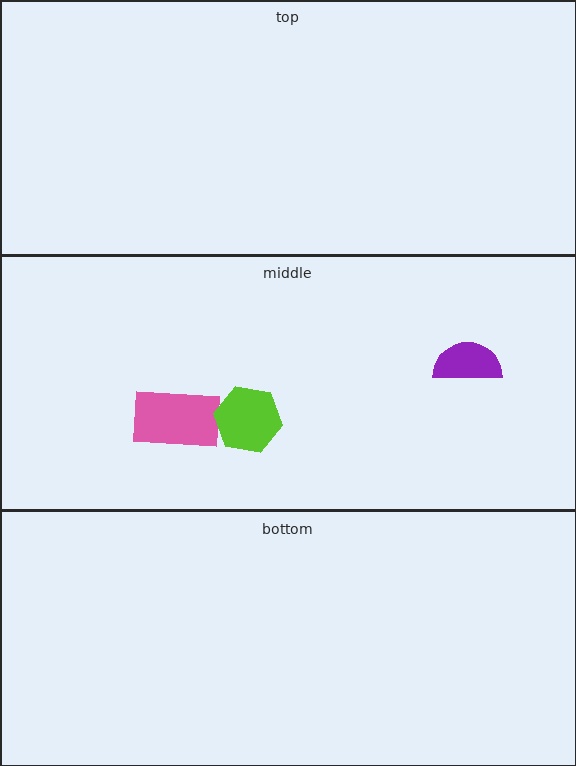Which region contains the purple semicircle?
The middle region.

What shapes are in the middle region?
The pink rectangle, the purple semicircle, the lime hexagon.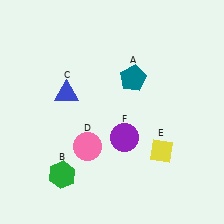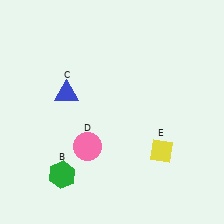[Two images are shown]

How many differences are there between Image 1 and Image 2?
There are 2 differences between the two images.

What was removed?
The purple circle (F), the teal pentagon (A) were removed in Image 2.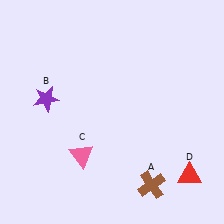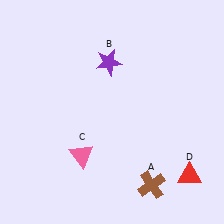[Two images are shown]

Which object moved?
The purple star (B) moved right.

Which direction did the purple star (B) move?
The purple star (B) moved right.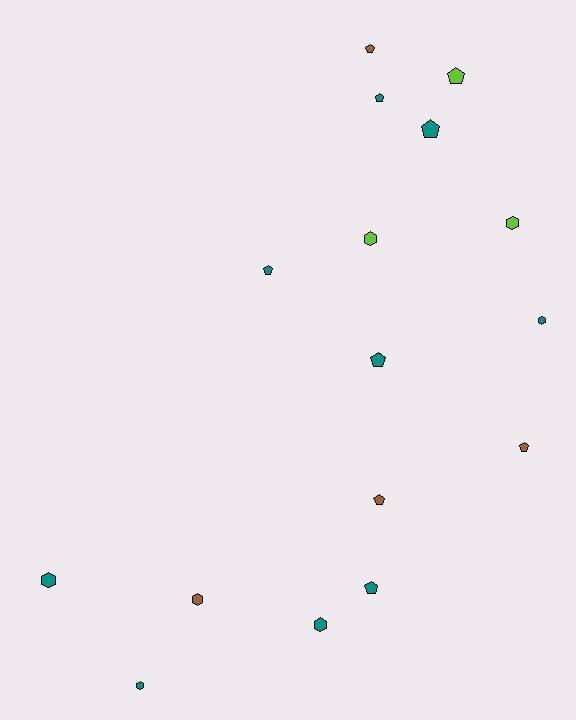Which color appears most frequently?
Teal, with 9 objects.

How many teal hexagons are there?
There are 4 teal hexagons.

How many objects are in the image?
There are 16 objects.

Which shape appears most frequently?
Pentagon, with 9 objects.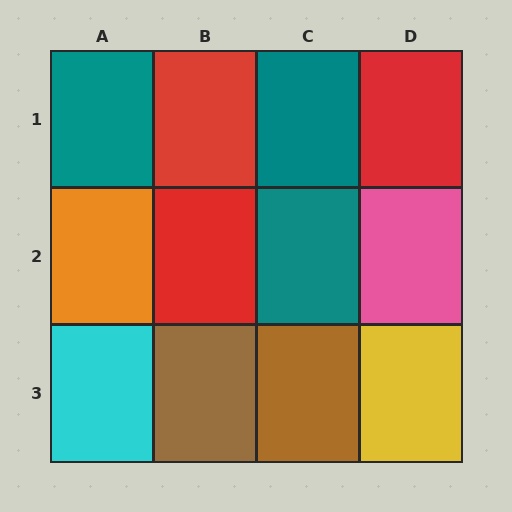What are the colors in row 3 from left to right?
Cyan, brown, brown, yellow.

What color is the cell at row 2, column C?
Teal.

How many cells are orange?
1 cell is orange.